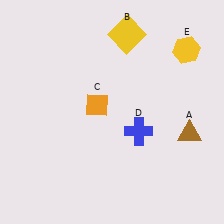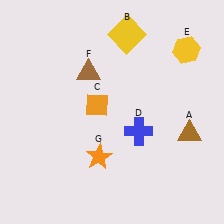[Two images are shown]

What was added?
A brown triangle (F), an orange star (G) were added in Image 2.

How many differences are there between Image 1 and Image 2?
There are 2 differences between the two images.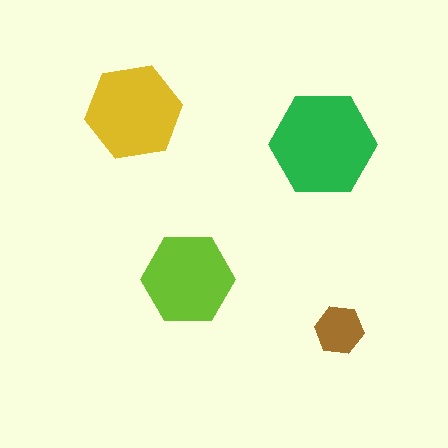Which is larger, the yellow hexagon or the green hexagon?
The green one.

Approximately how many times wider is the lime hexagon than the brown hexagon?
About 2 times wider.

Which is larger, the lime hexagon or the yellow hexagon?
The yellow one.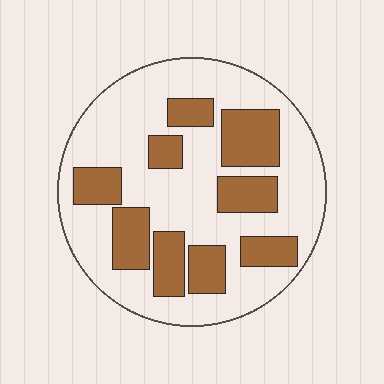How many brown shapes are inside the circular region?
9.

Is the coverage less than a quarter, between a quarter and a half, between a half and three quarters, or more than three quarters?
Between a quarter and a half.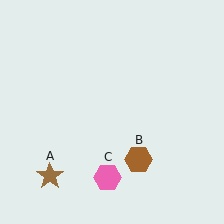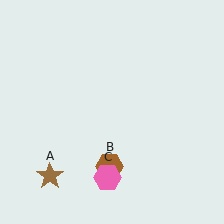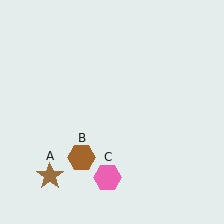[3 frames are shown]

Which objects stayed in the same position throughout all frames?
Brown star (object A) and pink hexagon (object C) remained stationary.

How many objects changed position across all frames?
1 object changed position: brown hexagon (object B).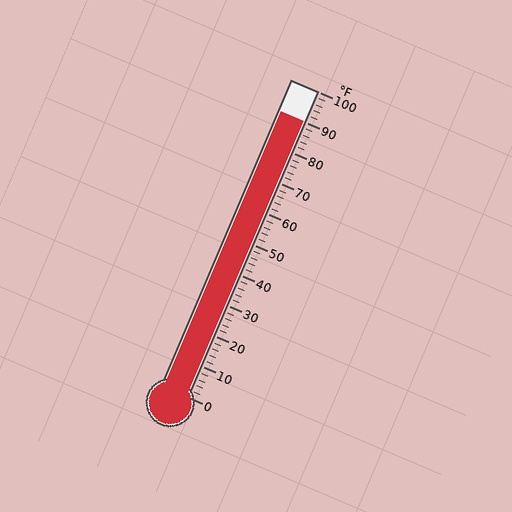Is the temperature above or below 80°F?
The temperature is above 80°F.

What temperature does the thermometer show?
The thermometer shows approximately 90°F.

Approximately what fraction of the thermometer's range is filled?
The thermometer is filled to approximately 90% of its range.